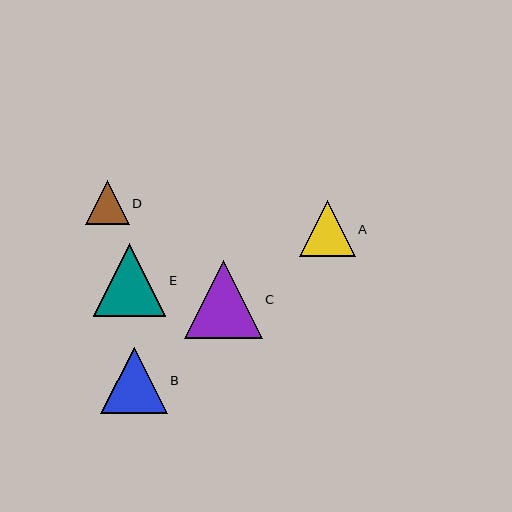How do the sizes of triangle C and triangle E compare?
Triangle C and triangle E are approximately the same size.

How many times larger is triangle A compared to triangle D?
Triangle A is approximately 1.3 times the size of triangle D.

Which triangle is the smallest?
Triangle D is the smallest with a size of approximately 44 pixels.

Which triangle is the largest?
Triangle C is the largest with a size of approximately 78 pixels.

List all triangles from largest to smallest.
From largest to smallest: C, E, B, A, D.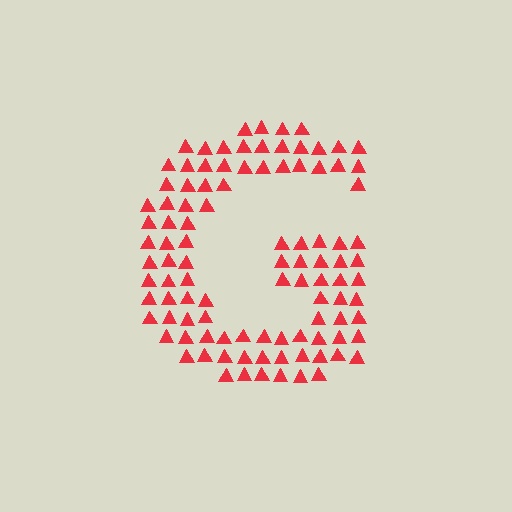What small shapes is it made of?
It is made of small triangles.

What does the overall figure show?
The overall figure shows the letter G.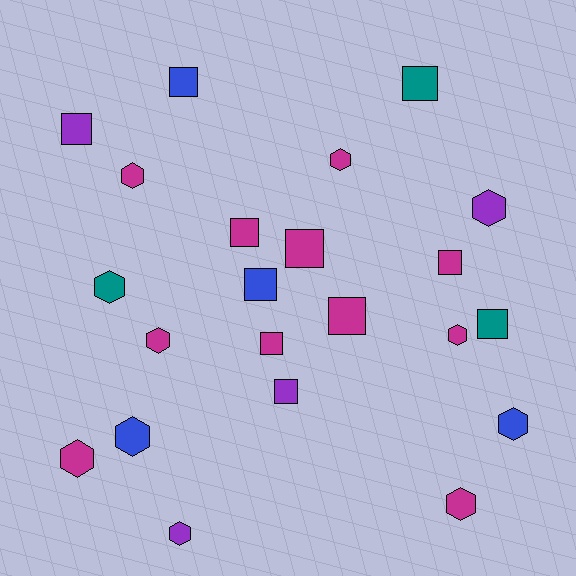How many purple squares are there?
There are 2 purple squares.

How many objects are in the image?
There are 22 objects.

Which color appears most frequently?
Magenta, with 11 objects.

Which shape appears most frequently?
Hexagon, with 11 objects.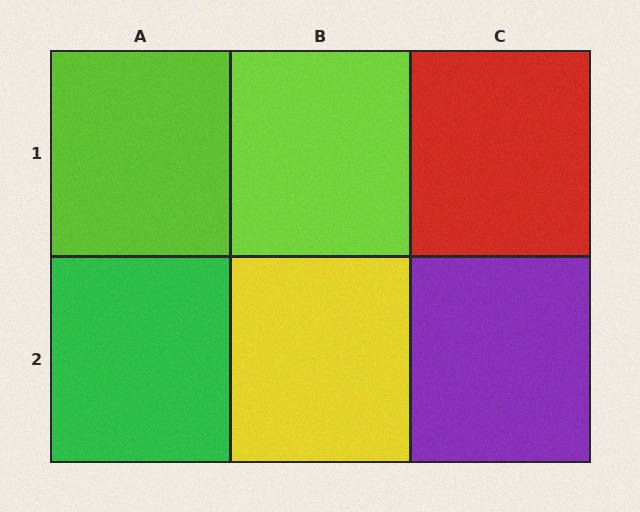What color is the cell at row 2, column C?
Purple.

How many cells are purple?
1 cell is purple.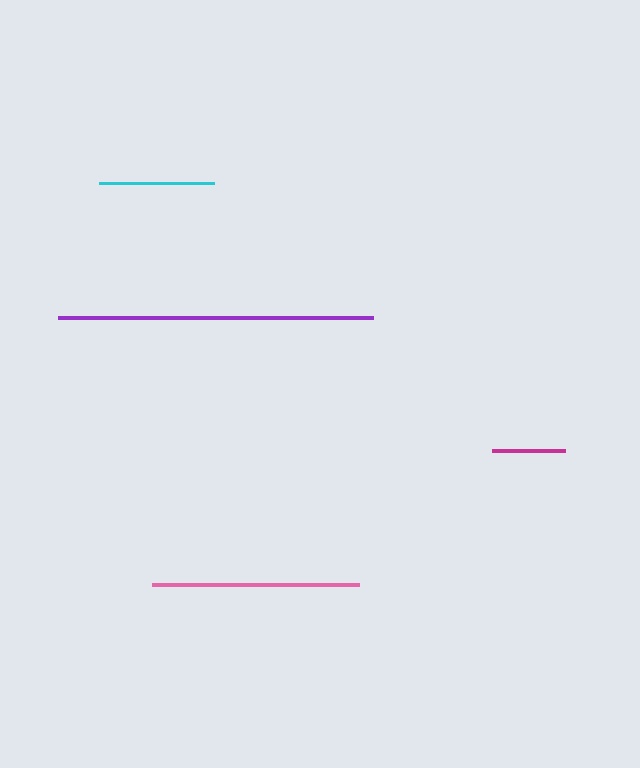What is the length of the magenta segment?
The magenta segment is approximately 72 pixels long.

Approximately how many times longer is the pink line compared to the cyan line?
The pink line is approximately 1.8 times the length of the cyan line.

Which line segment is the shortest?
The magenta line is the shortest at approximately 72 pixels.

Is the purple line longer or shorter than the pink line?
The purple line is longer than the pink line.